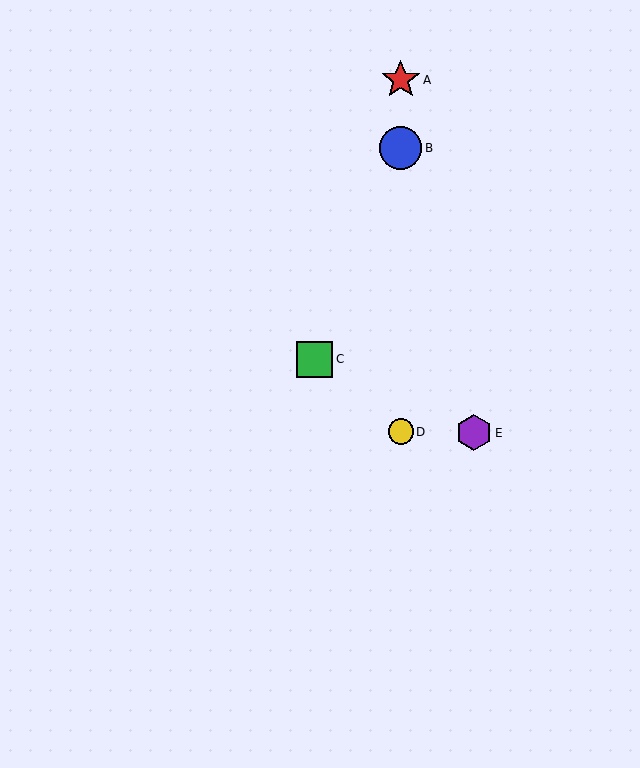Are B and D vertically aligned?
Yes, both are at x≈401.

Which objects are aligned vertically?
Objects A, B, D are aligned vertically.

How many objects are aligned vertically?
3 objects (A, B, D) are aligned vertically.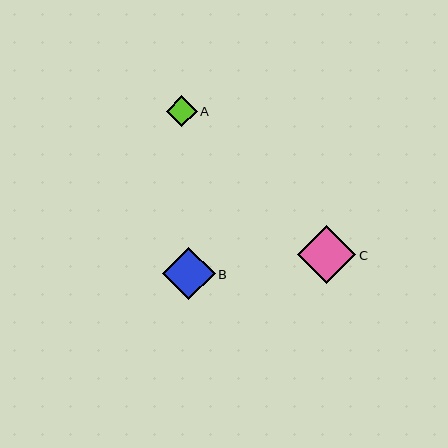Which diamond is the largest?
Diamond C is the largest with a size of approximately 58 pixels.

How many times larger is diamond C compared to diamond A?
Diamond C is approximately 1.9 times the size of diamond A.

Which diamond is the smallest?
Diamond A is the smallest with a size of approximately 31 pixels.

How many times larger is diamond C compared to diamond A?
Diamond C is approximately 1.9 times the size of diamond A.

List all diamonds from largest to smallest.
From largest to smallest: C, B, A.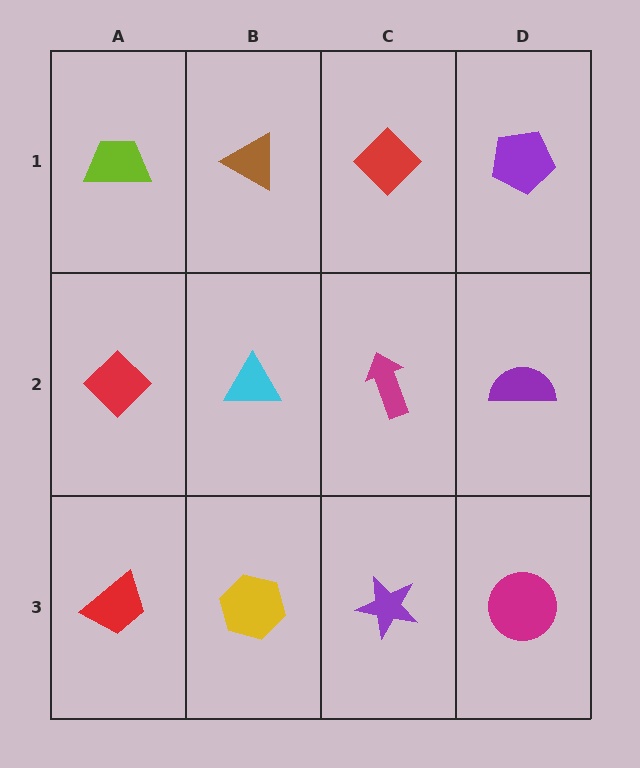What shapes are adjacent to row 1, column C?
A magenta arrow (row 2, column C), a brown triangle (row 1, column B), a purple pentagon (row 1, column D).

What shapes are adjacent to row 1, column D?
A purple semicircle (row 2, column D), a red diamond (row 1, column C).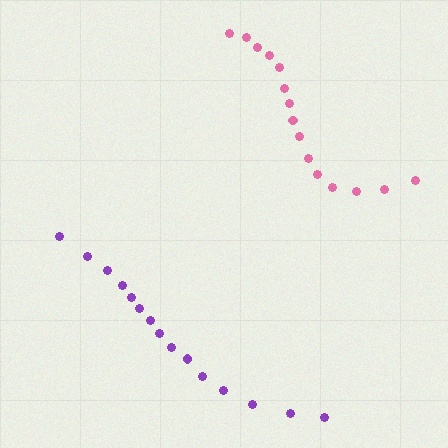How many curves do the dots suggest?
There are 2 distinct paths.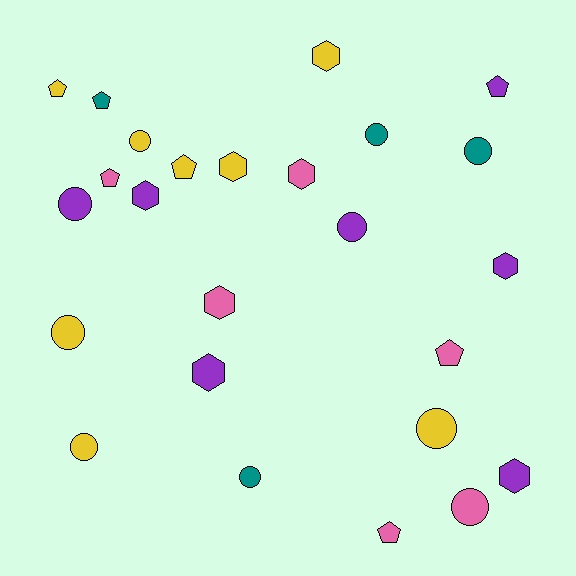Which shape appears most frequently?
Circle, with 10 objects.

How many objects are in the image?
There are 25 objects.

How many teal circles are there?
There are 3 teal circles.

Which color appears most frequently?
Yellow, with 8 objects.